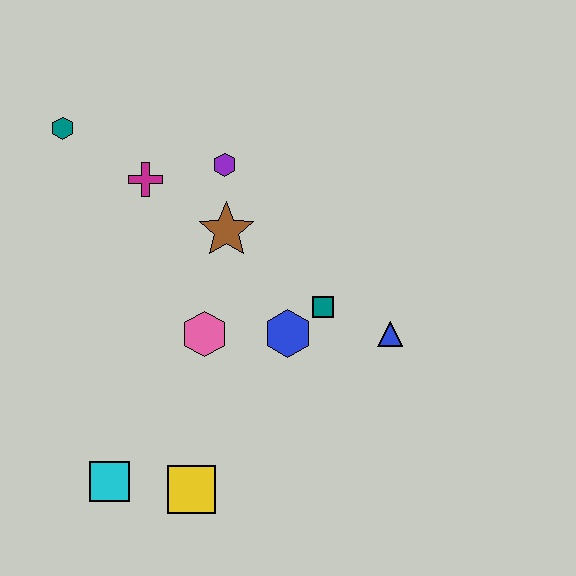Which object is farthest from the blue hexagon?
The teal hexagon is farthest from the blue hexagon.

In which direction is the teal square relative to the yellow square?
The teal square is above the yellow square.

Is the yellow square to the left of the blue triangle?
Yes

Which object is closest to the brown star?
The purple hexagon is closest to the brown star.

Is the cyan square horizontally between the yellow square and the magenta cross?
No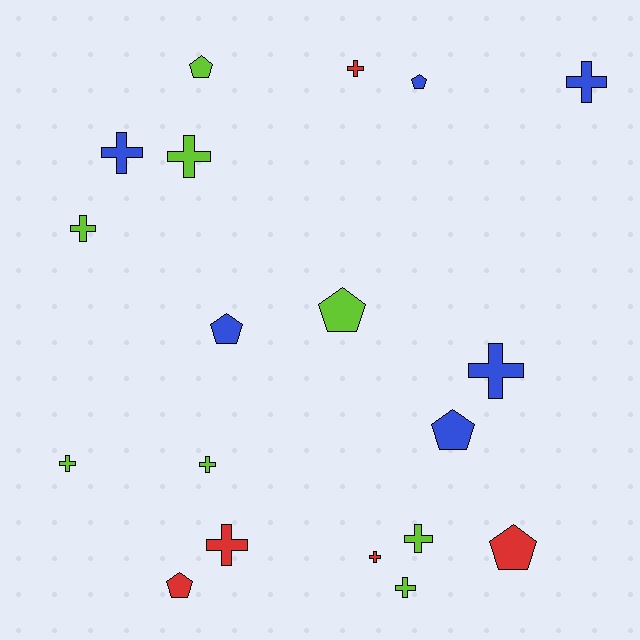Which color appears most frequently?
Lime, with 8 objects.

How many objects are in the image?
There are 19 objects.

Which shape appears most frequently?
Cross, with 12 objects.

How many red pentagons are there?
There are 2 red pentagons.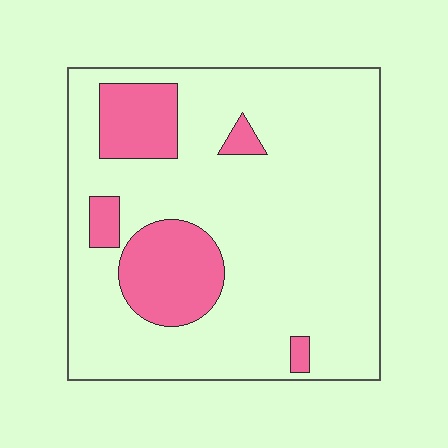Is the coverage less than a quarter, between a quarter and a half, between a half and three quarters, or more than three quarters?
Less than a quarter.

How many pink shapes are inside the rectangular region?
5.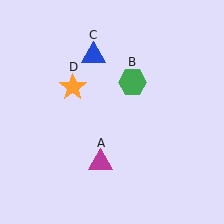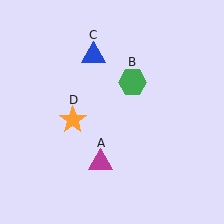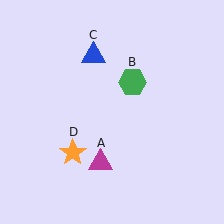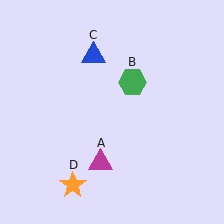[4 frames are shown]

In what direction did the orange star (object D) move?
The orange star (object D) moved down.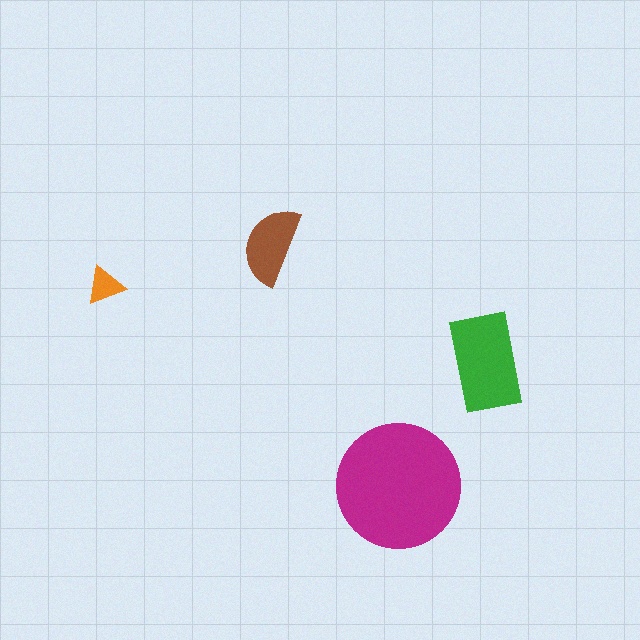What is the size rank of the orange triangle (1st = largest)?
4th.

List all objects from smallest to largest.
The orange triangle, the brown semicircle, the green rectangle, the magenta circle.